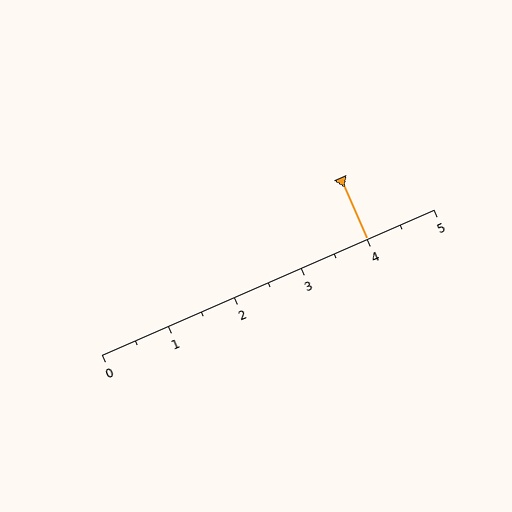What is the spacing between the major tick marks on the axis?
The major ticks are spaced 1 apart.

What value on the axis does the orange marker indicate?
The marker indicates approximately 4.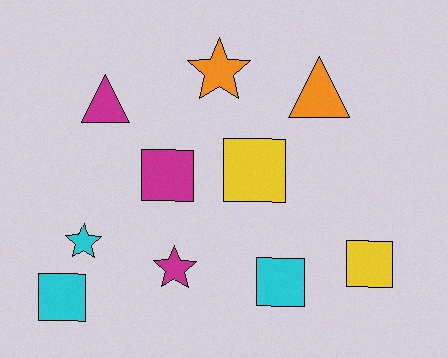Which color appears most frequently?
Magenta, with 3 objects.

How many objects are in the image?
There are 10 objects.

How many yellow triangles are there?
There are no yellow triangles.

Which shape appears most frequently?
Square, with 5 objects.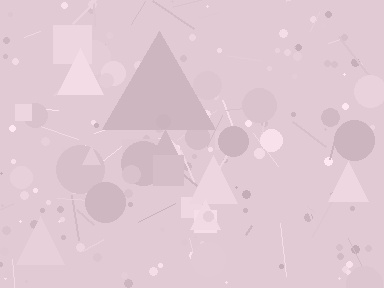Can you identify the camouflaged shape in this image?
The camouflaged shape is a triangle.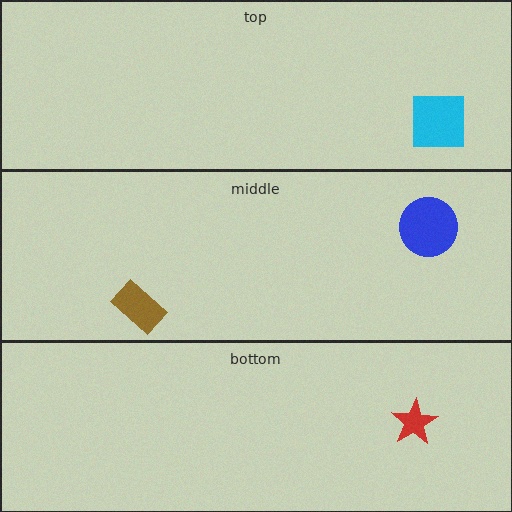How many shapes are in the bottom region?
1.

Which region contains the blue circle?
The middle region.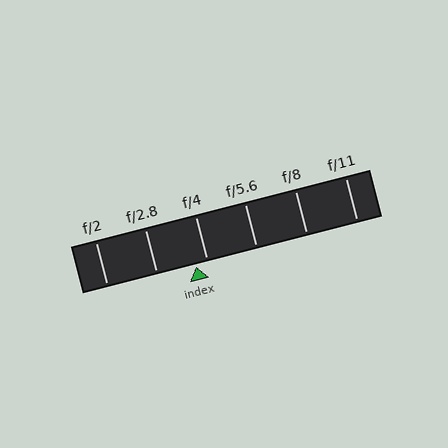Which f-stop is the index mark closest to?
The index mark is closest to f/4.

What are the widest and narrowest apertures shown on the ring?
The widest aperture shown is f/2 and the narrowest is f/11.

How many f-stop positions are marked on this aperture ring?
There are 6 f-stop positions marked.